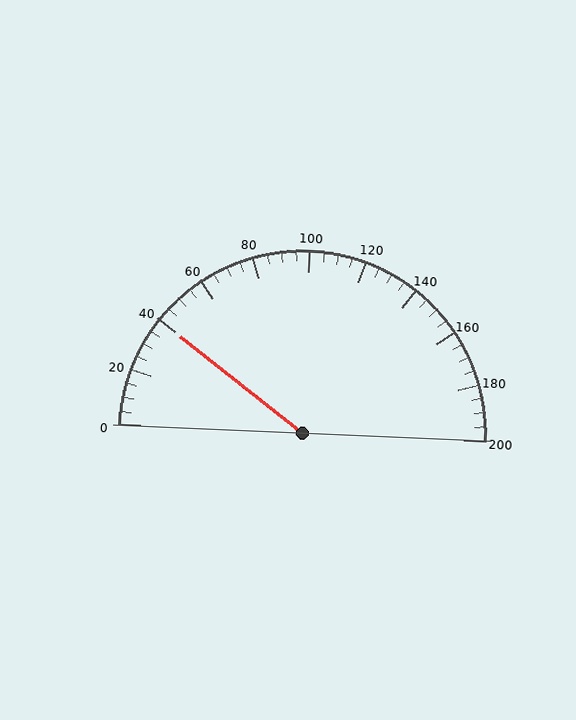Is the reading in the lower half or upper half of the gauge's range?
The reading is in the lower half of the range (0 to 200).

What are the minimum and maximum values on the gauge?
The gauge ranges from 0 to 200.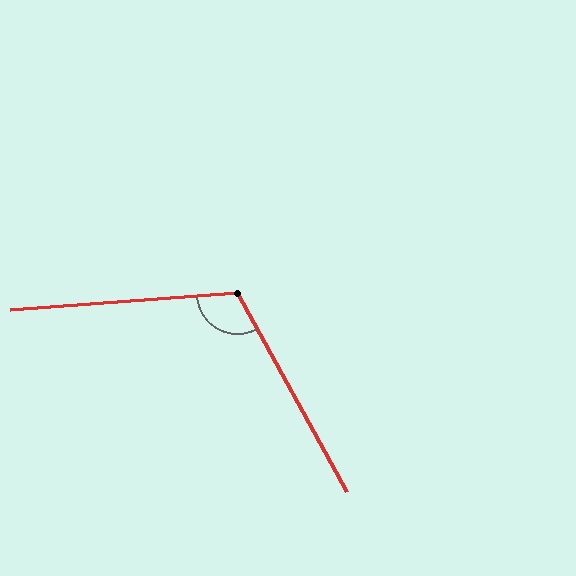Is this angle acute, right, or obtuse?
It is obtuse.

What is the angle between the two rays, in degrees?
Approximately 114 degrees.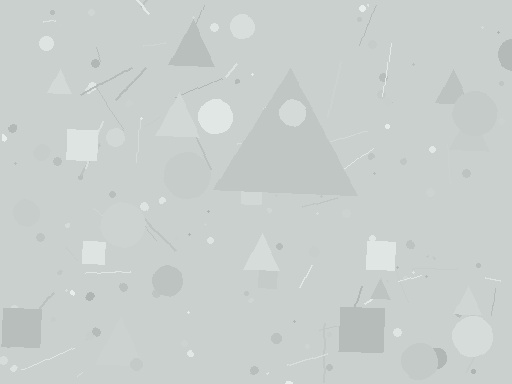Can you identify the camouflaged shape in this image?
The camouflaged shape is a triangle.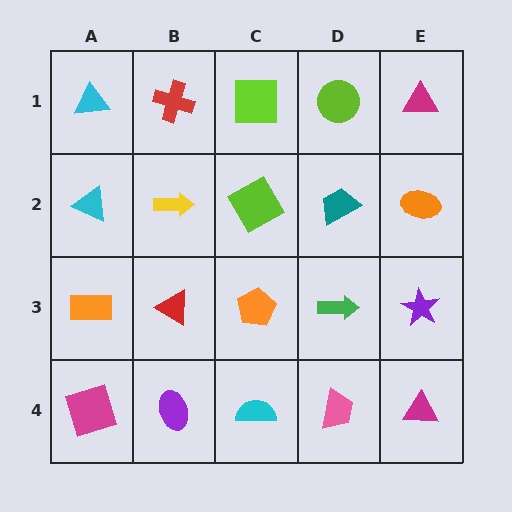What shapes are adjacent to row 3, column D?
A teal trapezoid (row 2, column D), a pink trapezoid (row 4, column D), an orange pentagon (row 3, column C), a purple star (row 3, column E).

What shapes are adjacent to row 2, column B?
A red cross (row 1, column B), a red triangle (row 3, column B), a cyan triangle (row 2, column A), a lime square (row 2, column C).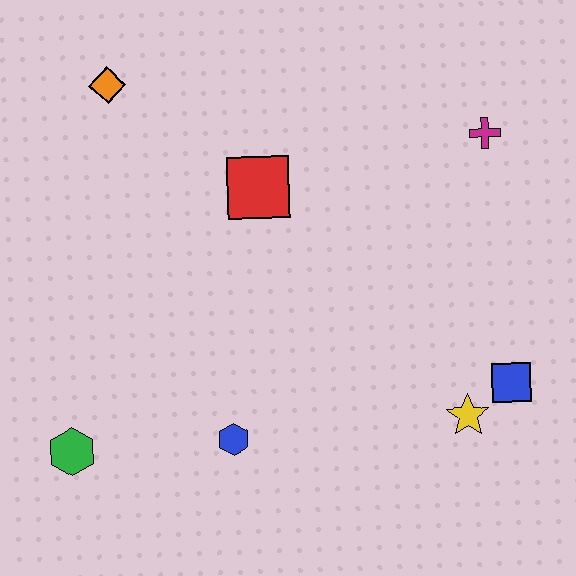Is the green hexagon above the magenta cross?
No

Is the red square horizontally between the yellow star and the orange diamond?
Yes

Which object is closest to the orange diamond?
The red square is closest to the orange diamond.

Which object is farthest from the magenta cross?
The green hexagon is farthest from the magenta cross.